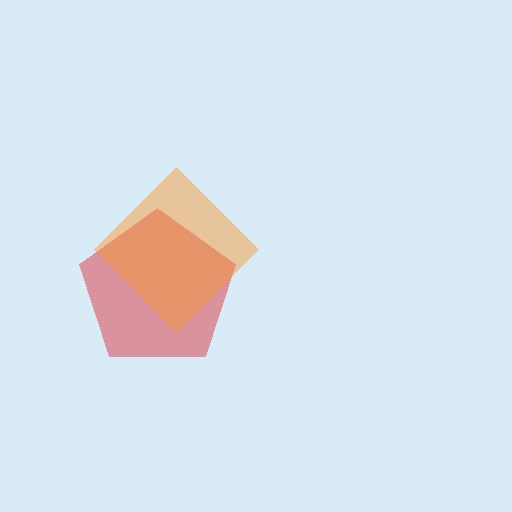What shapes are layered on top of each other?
The layered shapes are: a red pentagon, an orange diamond.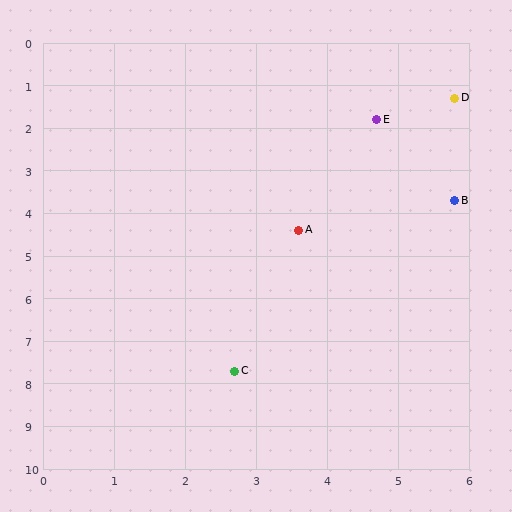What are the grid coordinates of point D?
Point D is at approximately (5.8, 1.3).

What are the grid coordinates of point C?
Point C is at approximately (2.7, 7.7).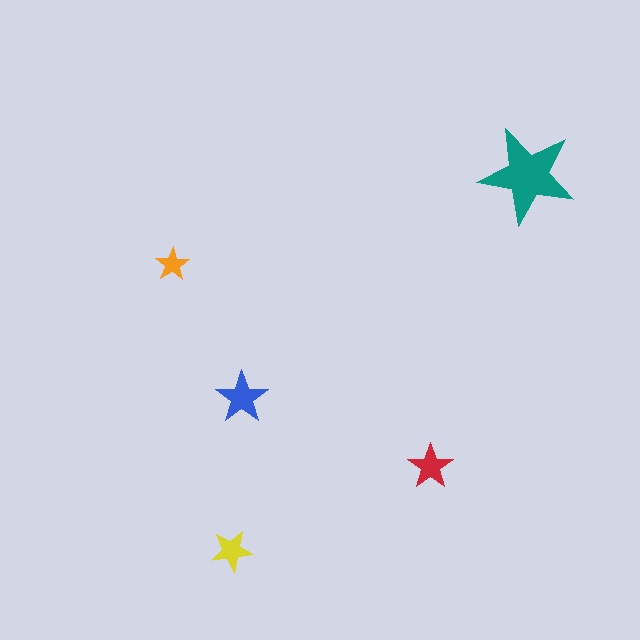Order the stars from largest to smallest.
the teal one, the blue one, the red one, the yellow one, the orange one.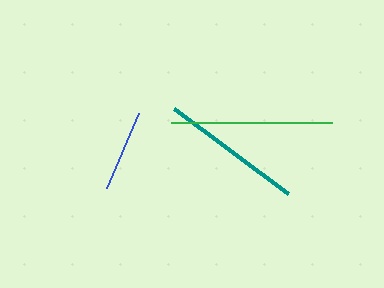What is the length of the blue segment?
The blue segment is approximately 81 pixels long.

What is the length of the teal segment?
The teal segment is approximately 142 pixels long.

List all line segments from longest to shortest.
From longest to shortest: green, teal, blue.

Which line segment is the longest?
The green line is the longest at approximately 161 pixels.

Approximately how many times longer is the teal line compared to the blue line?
The teal line is approximately 1.7 times the length of the blue line.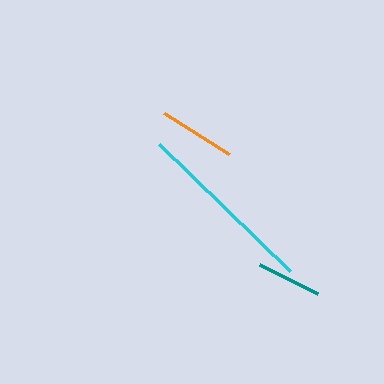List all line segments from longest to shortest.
From longest to shortest: cyan, orange, teal.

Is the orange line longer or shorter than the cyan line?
The cyan line is longer than the orange line.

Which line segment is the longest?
The cyan line is the longest at approximately 183 pixels.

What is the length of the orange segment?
The orange segment is approximately 77 pixels long.